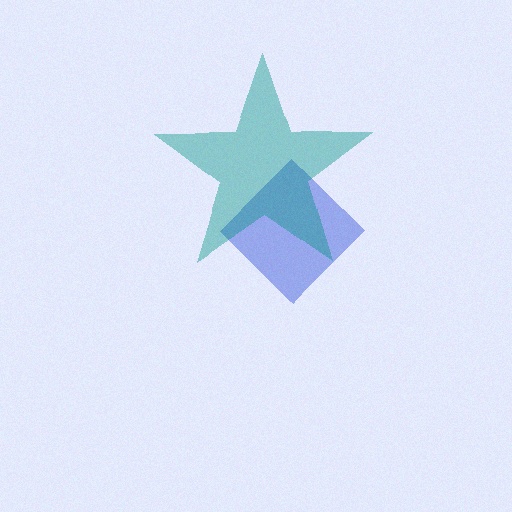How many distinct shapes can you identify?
There are 2 distinct shapes: a blue diamond, a teal star.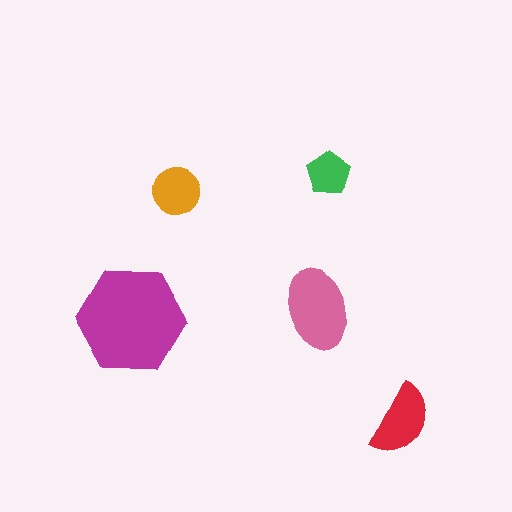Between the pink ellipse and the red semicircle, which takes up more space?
The pink ellipse.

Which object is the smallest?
The green pentagon.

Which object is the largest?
The magenta hexagon.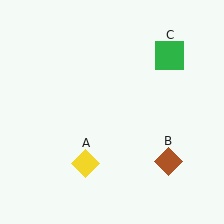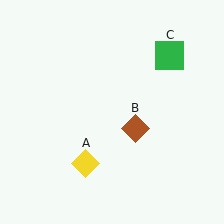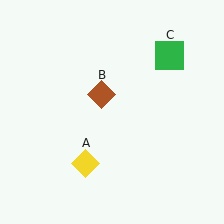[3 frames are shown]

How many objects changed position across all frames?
1 object changed position: brown diamond (object B).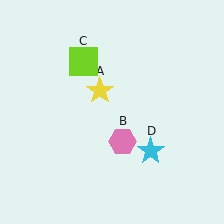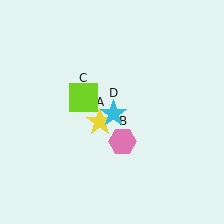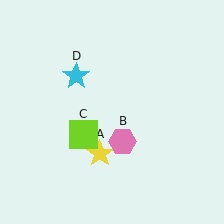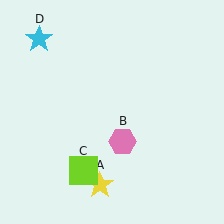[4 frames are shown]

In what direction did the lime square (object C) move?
The lime square (object C) moved down.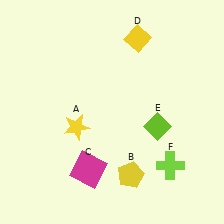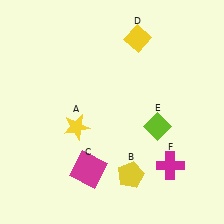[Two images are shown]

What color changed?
The cross (F) changed from lime in Image 1 to magenta in Image 2.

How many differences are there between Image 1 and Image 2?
There is 1 difference between the two images.